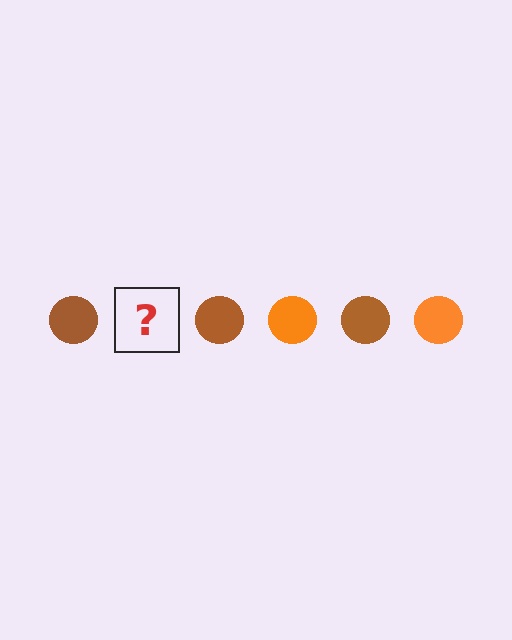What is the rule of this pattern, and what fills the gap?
The rule is that the pattern cycles through brown, orange circles. The gap should be filled with an orange circle.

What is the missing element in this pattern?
The missing element is an orange circle.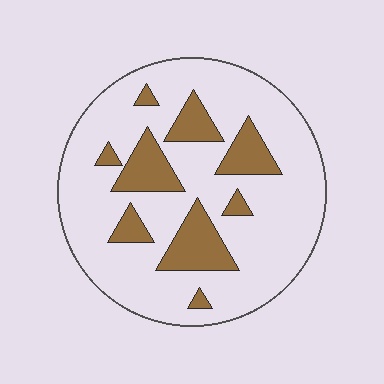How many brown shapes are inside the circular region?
9.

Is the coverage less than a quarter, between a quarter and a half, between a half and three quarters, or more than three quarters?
Less than a quarter.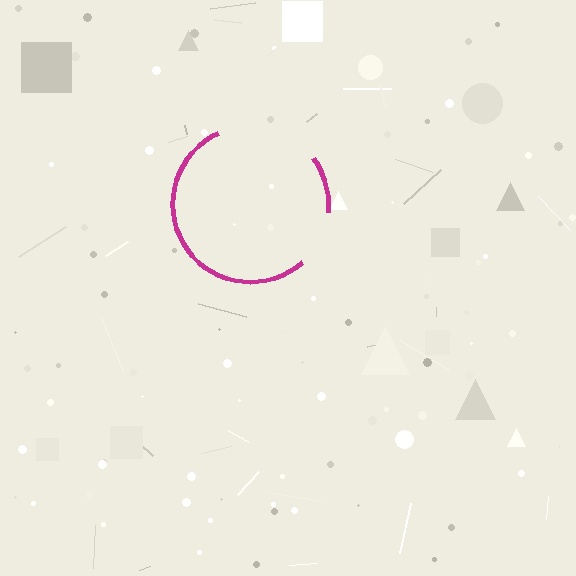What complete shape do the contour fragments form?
The contour fragments form a circle.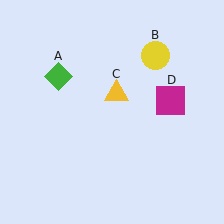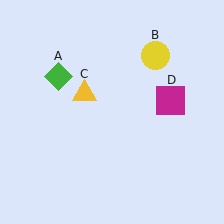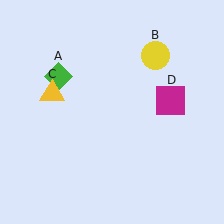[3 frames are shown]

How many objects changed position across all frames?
1 object changed position: yellow triangle (object C).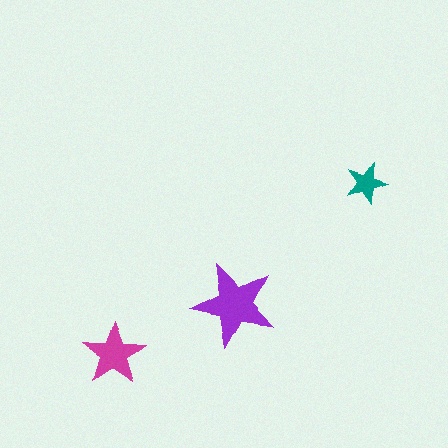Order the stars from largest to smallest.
the purple one, the magenta one, the teal one.